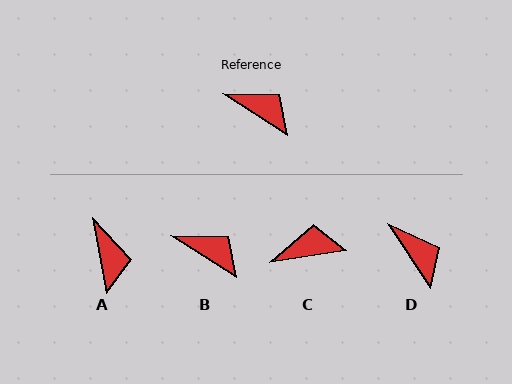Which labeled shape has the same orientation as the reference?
B.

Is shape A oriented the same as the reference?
No, it is off by about 47 degrees.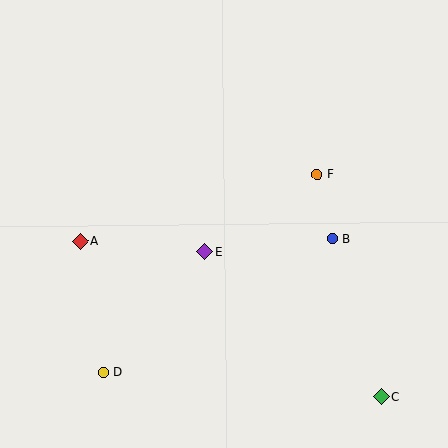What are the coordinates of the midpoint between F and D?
The midpoint between F and D is at (210, 273).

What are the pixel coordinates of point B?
Point B is at (332, 239).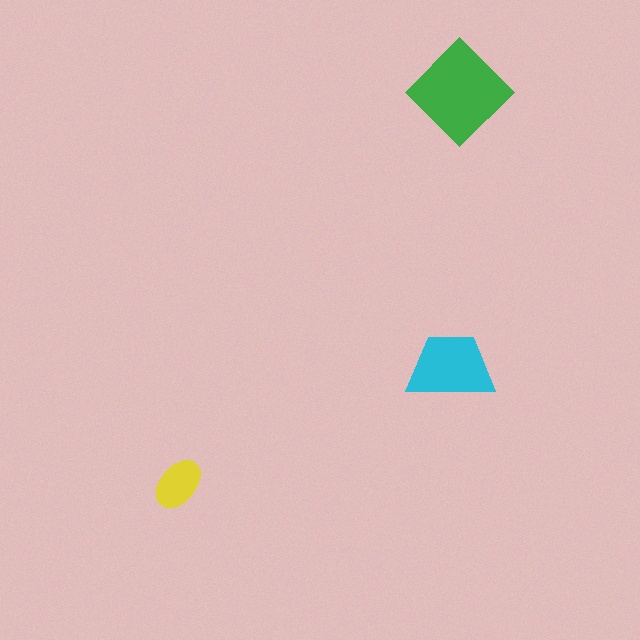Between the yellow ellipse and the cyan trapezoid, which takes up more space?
The cyan trapezoid.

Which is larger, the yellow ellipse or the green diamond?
The green diamond.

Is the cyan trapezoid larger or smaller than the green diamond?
Smaller.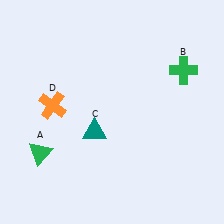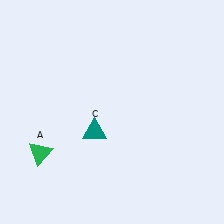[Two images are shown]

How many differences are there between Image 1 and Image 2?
There are 2 differences between the two images.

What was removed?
The green cross (B), the orange cross (D) were removed in Image 2.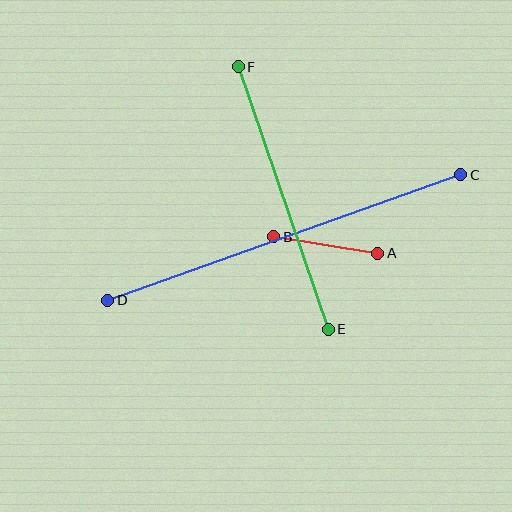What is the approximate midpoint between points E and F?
The midpoint is at approximately (283, 198) pixels.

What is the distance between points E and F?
The distance is approximately 278 pixels.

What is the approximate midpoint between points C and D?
The midpoint is at approximately (284, 237) pixels.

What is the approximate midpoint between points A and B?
The midpoint is at approximately (326, 245) pixels.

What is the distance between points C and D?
The distance is approximately 375 pixels.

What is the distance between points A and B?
The distance is approximately 105 pixels.